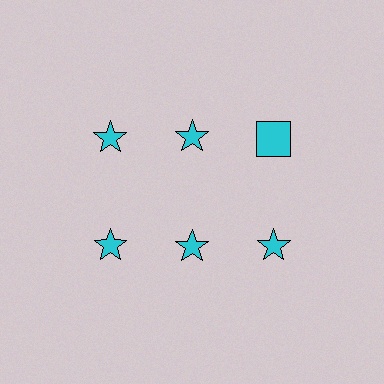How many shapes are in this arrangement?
There are 6 shapes arranged in a grid pattern.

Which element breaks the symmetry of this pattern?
The cyan square in the top row, center column breaks the symmetry. All other shapes are cyan stars.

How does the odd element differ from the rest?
It has a different shape: square instead of star.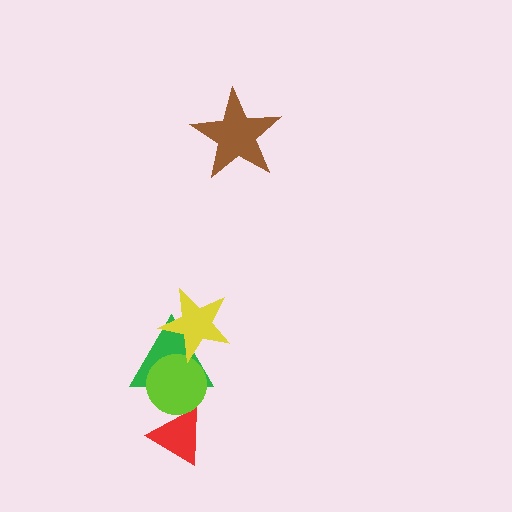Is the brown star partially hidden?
No, no other shape covers it.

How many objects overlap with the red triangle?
2 objects overlap with the red triangle.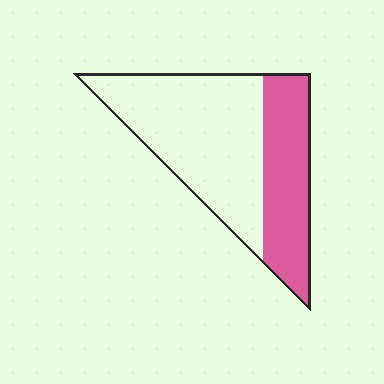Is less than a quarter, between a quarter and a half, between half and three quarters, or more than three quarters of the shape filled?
Between a quarter and a half.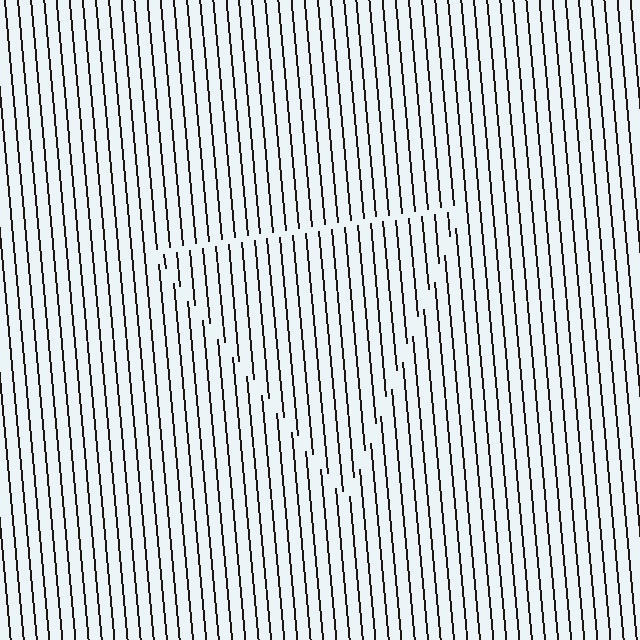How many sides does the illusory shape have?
3 sides — the line-ends trace a triangle.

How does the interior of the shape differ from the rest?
The interior of the shape contains the same grating, shifted by half a period — the contour is defined by the phase discontinuity where line-ends from the inner and outer gratings abut.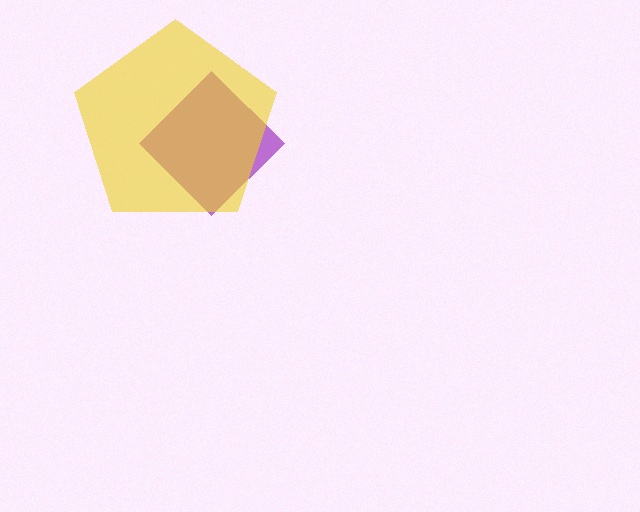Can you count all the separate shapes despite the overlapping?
Yes, there are 2 separate shapes.